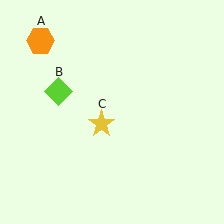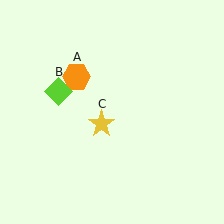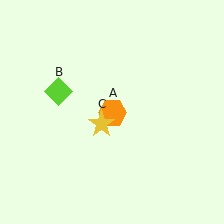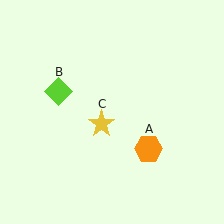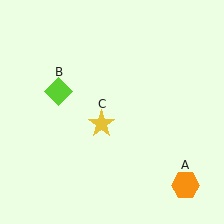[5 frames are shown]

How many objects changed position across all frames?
1 object changed position: orange hexagon (object A).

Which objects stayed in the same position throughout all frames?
Lime diamond (object B) and yellow star (object C) remained stationary.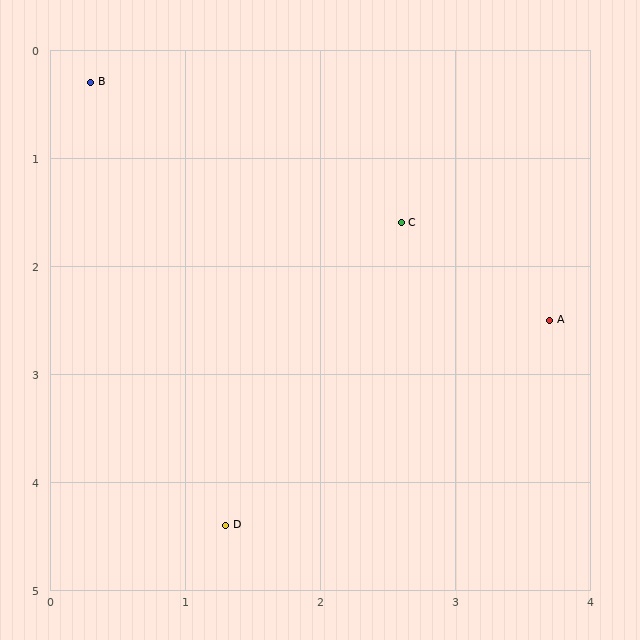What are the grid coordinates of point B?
Point B is at approximately (0.3, 0.3).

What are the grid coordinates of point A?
Point A is at approximately (3.7, 2.5).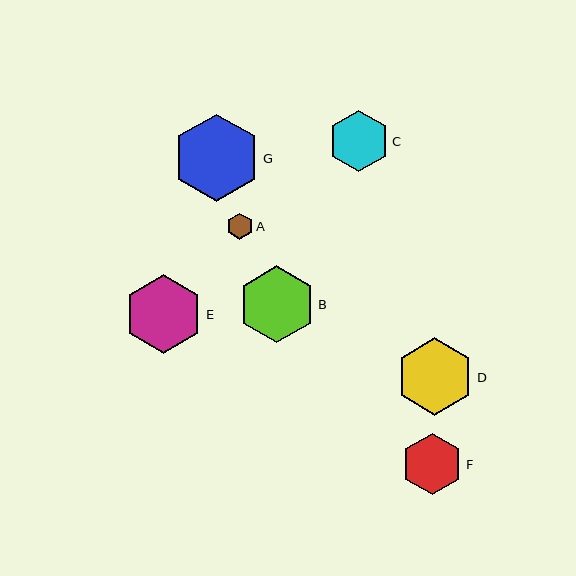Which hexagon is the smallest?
Hexagon A is the smallest with a size of approximately 26 pixels.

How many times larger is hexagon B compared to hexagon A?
Hexagon B is approximately 2.9 times the size of hexagon A.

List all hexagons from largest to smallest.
From largest to smallest: G, E, D, B, C, F, A.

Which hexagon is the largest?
Hexagon G is the largest with a size of approximately 87 pixels.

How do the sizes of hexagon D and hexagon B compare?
Hexagon D and hexagon B are approximately the same size.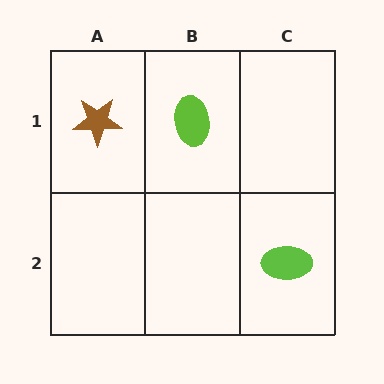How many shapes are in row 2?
1 shape.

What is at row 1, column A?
A brown star.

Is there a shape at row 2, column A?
No, that cell is empty.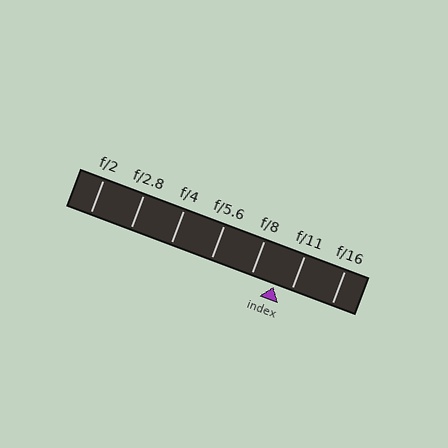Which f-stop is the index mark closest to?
The index mark is closest to f/11.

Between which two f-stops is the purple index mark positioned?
The index mark is between f/8 and f/11.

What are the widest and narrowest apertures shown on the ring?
The widest aperture shown is f/2 and the narrowest is f/16.